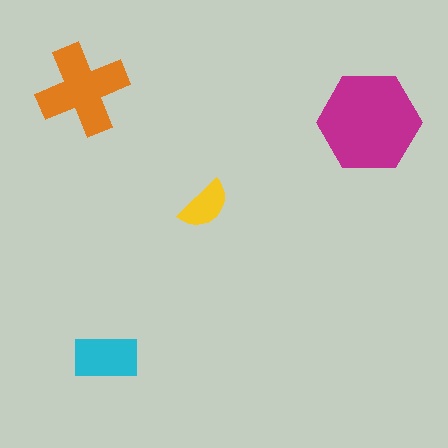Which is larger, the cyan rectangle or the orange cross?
The orange cross.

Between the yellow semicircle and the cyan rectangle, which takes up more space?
The cyan rectangle.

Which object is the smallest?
The yellow semicircle.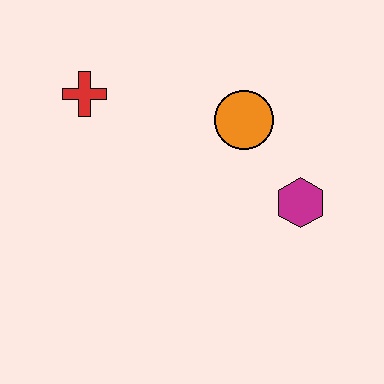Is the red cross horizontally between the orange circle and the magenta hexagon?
No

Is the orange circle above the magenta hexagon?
Yes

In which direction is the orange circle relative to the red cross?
The orange circle is to the right of the red cross.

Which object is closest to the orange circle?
The magenta hexagon is closest to the orange circle.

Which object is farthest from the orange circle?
The red cross is farthest from the orange circle.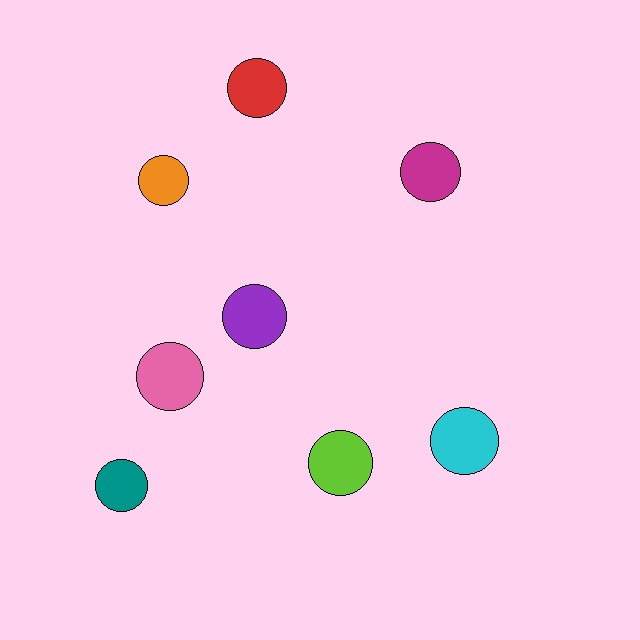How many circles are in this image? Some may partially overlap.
There are 8 circles.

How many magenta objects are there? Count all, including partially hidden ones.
There is 1 magenta object.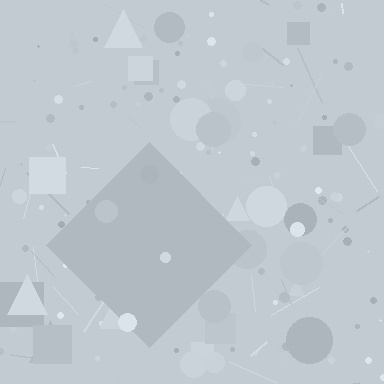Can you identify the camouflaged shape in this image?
The camouflaged shape is a diamond.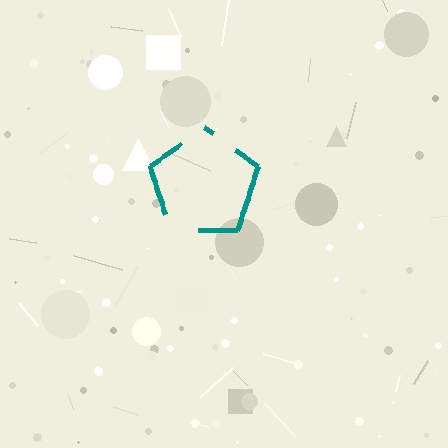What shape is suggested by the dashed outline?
The dashed outline suggests a pentagon.